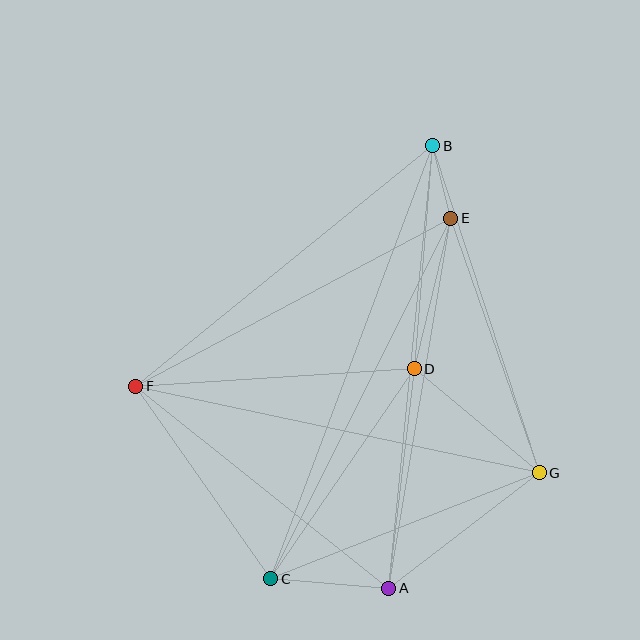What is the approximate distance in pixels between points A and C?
The distance between A and C is approximately 118 pixels.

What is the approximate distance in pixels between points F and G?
The distance between F and G is approximately 412 pixels.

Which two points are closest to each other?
Points B and E are closest to each other.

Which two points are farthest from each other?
Points B and C are farthest from each other.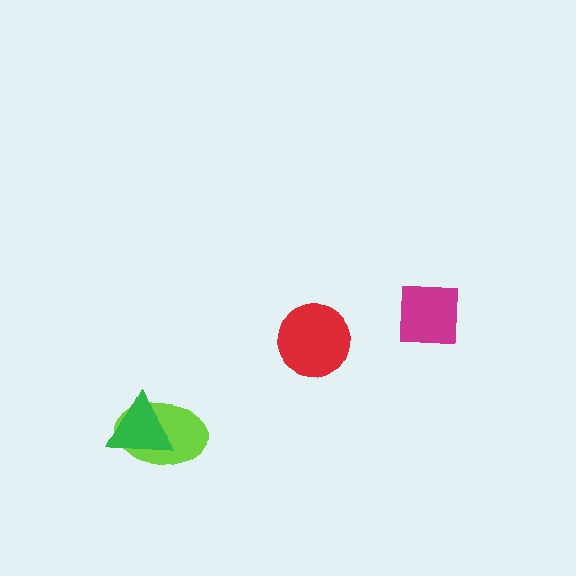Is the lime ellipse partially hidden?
Yes, it is partially covered by another shape.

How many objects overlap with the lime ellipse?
1 object overlaps with the lime ellipse.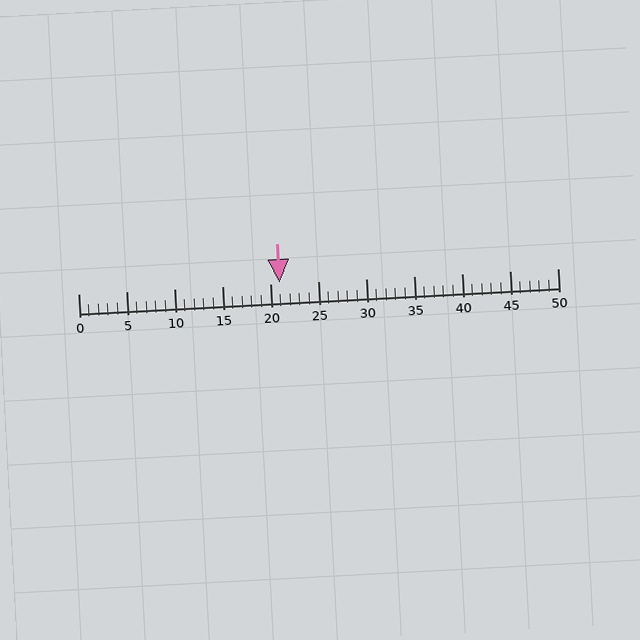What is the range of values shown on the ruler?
The ruler shows values from 0 to 50.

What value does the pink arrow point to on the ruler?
The pink arrow points to approximately 21.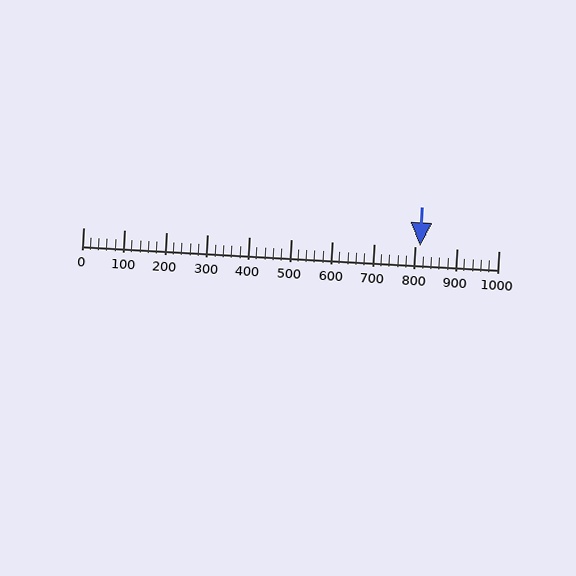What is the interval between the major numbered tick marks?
The major tick marks are spaced 100 units apart.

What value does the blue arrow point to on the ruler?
The blue arrow points to approximately 812.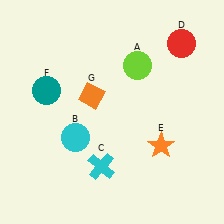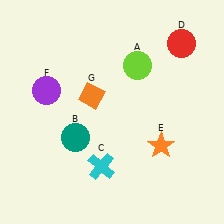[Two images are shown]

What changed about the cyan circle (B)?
In Image 1, B is cyan. In Image 2, it changed to teal.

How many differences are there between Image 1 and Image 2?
There are 2 differences between the two images.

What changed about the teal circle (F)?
In Image 1, F is teal. In Image 2, it changed to purple.